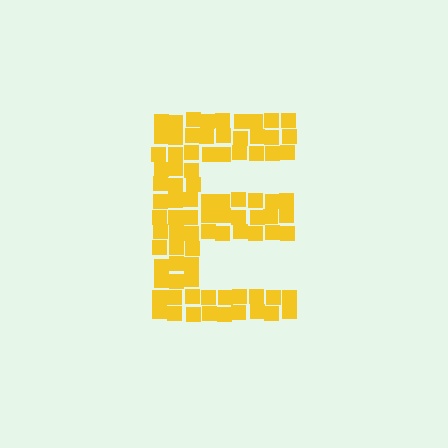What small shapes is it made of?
It is made of small squares.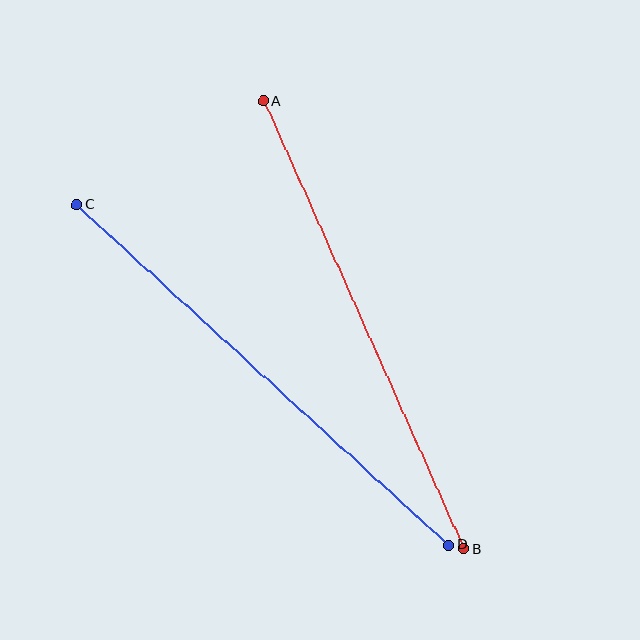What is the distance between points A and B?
The distance is approximately 490 pixels.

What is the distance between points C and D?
The distance is approximately 504 pixels.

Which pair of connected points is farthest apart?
Points C and D are farthest apart.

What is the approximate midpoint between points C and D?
The midpoint is at approximately (262, 375) pixels.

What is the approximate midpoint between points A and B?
The midpoint is at approximately (364, 325) pixels.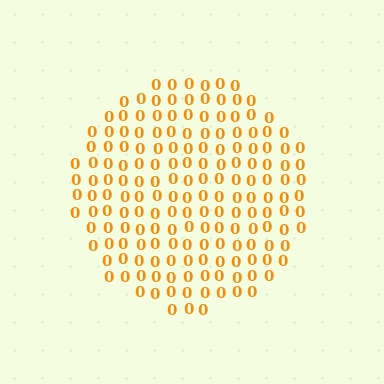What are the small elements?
The small elements are digit 0's.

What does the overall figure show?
The overall figure shows a circle.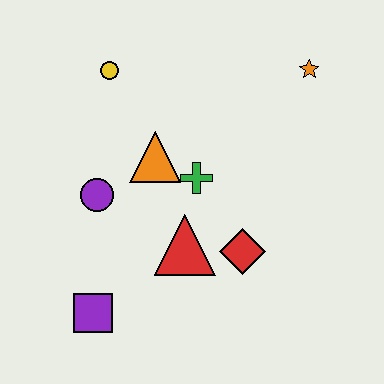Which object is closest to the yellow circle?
The orange triangle is closest to the yellow circle.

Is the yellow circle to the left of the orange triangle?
Yes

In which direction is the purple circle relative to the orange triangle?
The purple circle is to the left of the orange triangle.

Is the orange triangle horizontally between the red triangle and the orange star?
No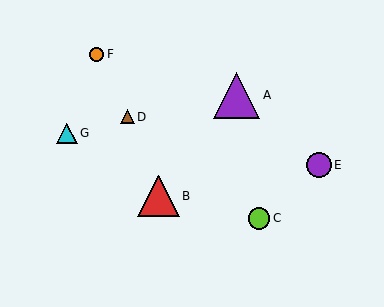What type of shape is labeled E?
Shape E is a purple circle.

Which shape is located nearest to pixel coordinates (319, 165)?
The purple circle (labeled E) at (319, 165) is nearest to that location.